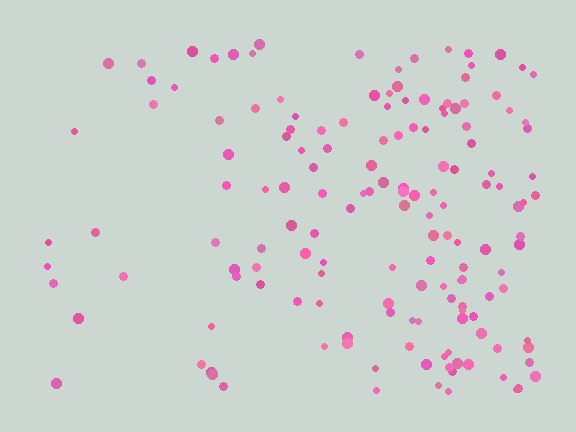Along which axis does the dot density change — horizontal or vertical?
Horizontal.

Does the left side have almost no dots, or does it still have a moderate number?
Still a moderate number, just noticeably fewer than the right.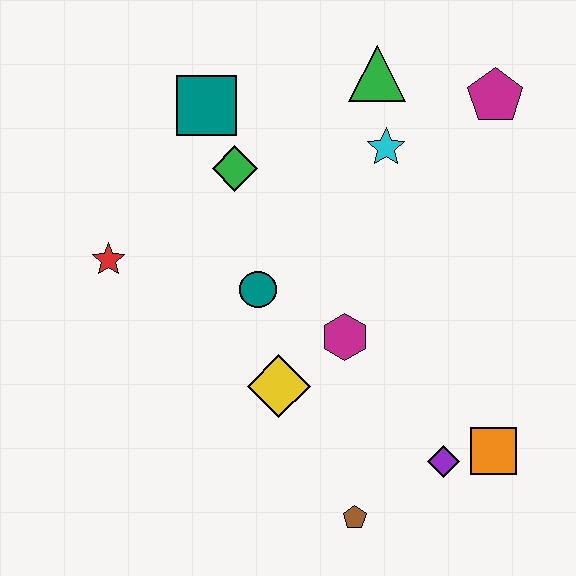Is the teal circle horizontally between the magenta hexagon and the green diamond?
Yes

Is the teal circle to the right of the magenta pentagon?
No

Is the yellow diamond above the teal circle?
No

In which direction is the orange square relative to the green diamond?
The orange square is below the green diamond.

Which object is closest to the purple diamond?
The orange square is closest to the purple diamond.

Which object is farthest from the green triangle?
The brown pentagon is farthest from the green triangle.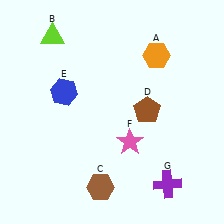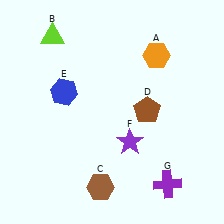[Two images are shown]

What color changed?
The star (F) changed from pink in Image 1 to purple in Image 2.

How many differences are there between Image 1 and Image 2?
There is 1 difference between the two images.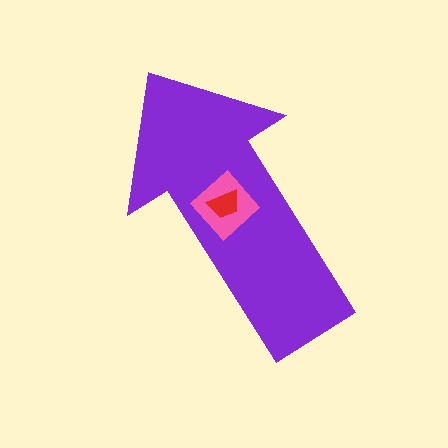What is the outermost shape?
The purple arrow.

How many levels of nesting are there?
3.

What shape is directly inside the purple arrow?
The pink diamond.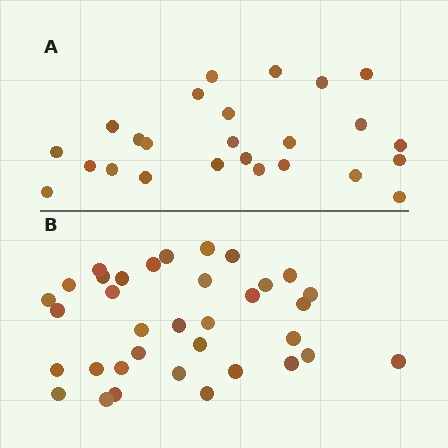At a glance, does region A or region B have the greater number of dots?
Region B (the bottom region) has more dots.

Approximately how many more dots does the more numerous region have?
Region B has roughly 10 or so more dots than region A.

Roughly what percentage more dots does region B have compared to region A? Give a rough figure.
About 40% more.